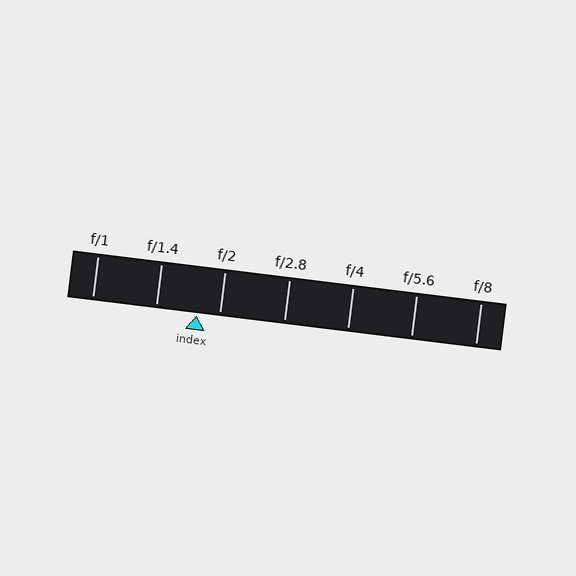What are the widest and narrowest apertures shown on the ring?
The widest aperture shown is f/1 and the narrowest is f/8.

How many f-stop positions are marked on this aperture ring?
There are 7 f-stop positions marked.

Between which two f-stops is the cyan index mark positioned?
The index mark is between f/1.4 and f/2.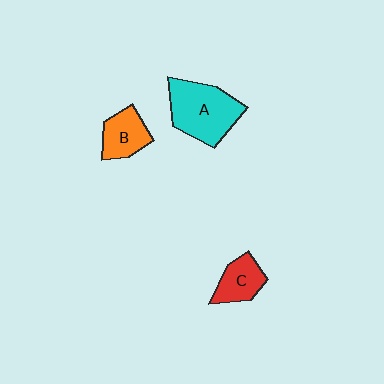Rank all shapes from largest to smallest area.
From largest to smallest: A (cyan), B (orange), C (red).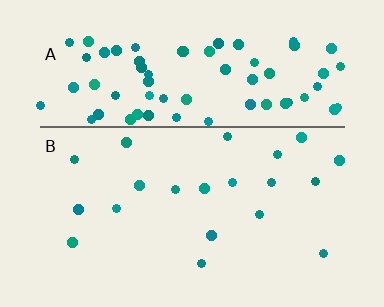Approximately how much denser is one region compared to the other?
Approximately 4.0× — region A over region B.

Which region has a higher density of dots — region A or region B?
A (the top).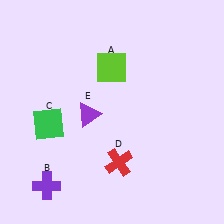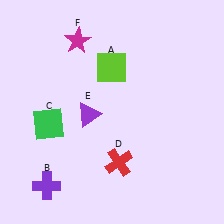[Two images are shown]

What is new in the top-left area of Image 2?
A magenta star (F) was added in the top-left area of Image 2.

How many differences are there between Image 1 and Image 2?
There is 1 difference between the two images.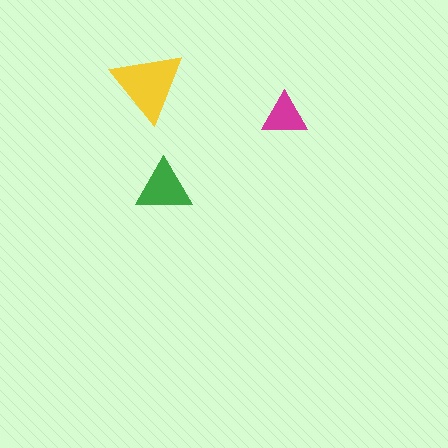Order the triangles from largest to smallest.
the yellow one, the green one, the magenta one.